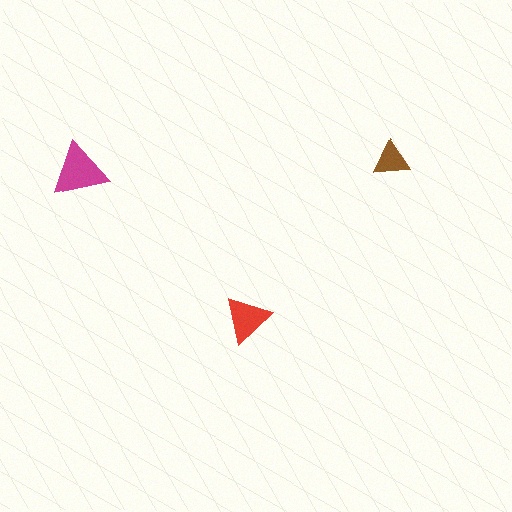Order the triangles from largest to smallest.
the magenta one, the red one, the brown one.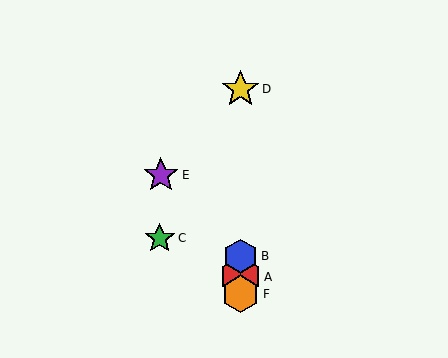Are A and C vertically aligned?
No, A is at x≈241 and C is at x≈160.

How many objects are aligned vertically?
4 objects (A, B, D, F) are aligned vertically.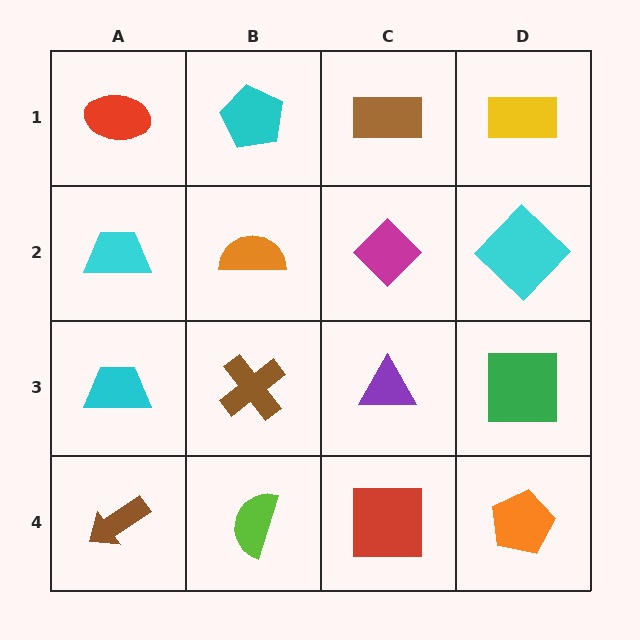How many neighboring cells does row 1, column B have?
3.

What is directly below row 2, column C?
A purple triangle.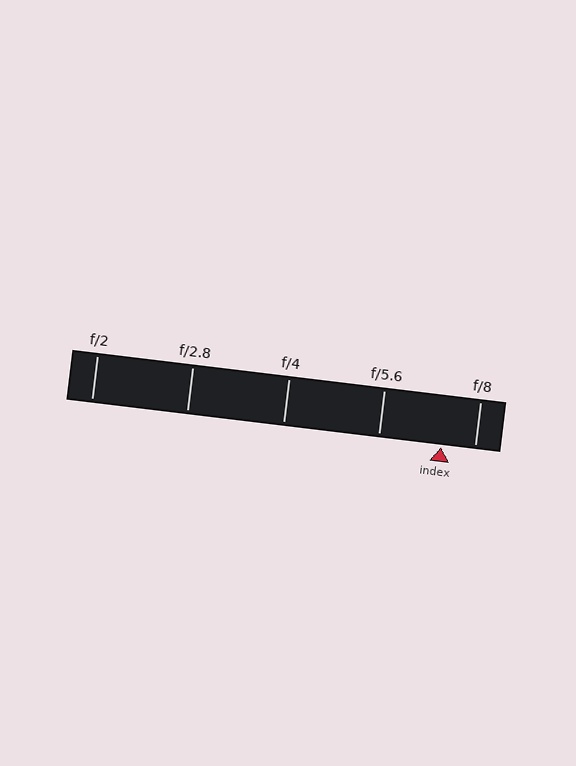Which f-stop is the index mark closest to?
The index mark is closest to f/8.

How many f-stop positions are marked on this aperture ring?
There are 5 f-stop positions marked.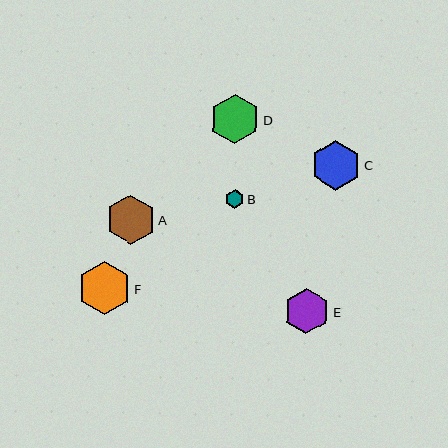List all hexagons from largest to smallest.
From largest to smallest: F, C, D, A, E, B.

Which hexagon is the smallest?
Hexagon B is the smallest with a size of approximately 18 pixels.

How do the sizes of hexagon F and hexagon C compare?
Hexagon F and hexagon C are approximately the same size.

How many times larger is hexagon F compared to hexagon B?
Hexagon F is approximately 2.9 times the size of hexagon B.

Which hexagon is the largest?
Hexagon F is the largest with a size of approximately 53 pixels.